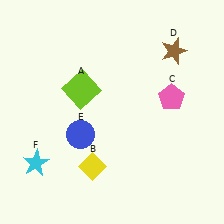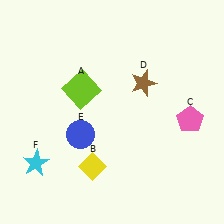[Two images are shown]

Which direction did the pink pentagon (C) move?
The pink pentagon (C) moved down.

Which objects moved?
The objects that moved are: the pink pentagon (C), the brown star (D).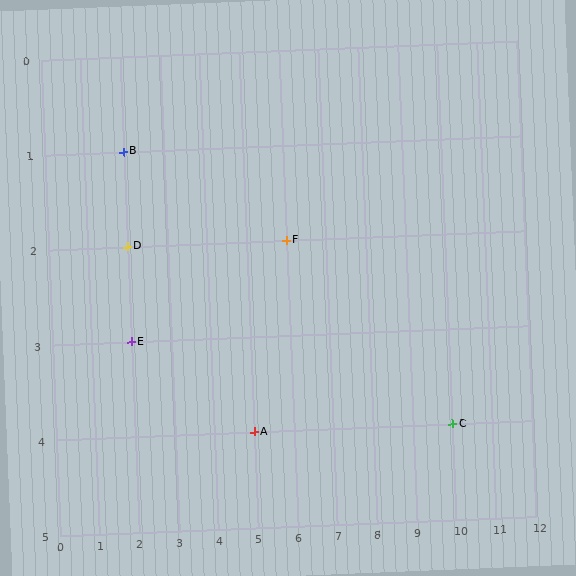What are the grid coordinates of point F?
Point F is at grid coordinates (6, 2).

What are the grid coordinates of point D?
Point D is at grid coordinates (2, 2).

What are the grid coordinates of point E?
Point E is at grid coordinates (2, 3).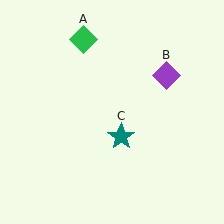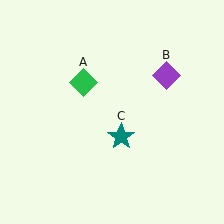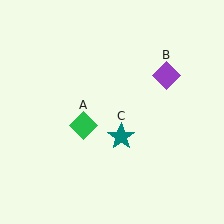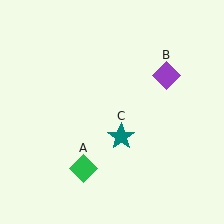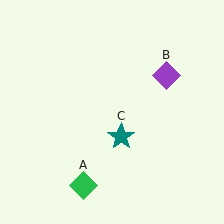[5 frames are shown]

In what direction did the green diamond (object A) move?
The green diamond (object A) moved down.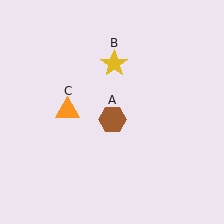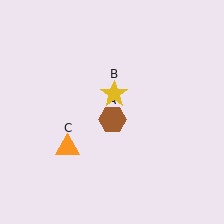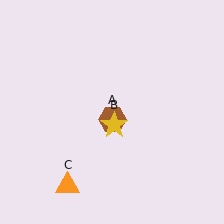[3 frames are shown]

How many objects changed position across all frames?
2 objects changed position: yellow star (object B), orange triangle (object C).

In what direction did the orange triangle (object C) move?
The orange triangle (object C) moved down.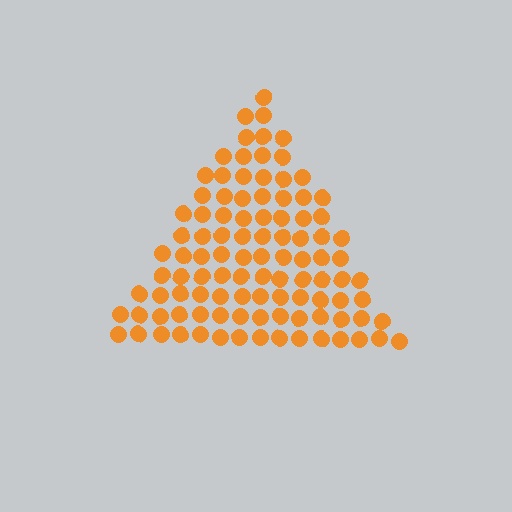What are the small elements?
The small elements are circles.